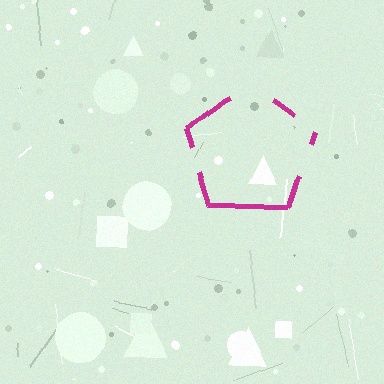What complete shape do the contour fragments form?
The contour fragments form a pentagon.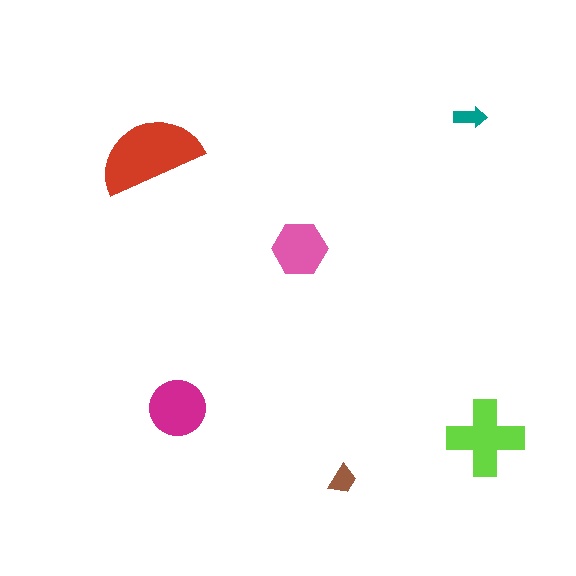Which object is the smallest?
The teal arrow.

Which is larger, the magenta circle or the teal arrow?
The magenta circle.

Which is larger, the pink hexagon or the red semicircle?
The red semicircle.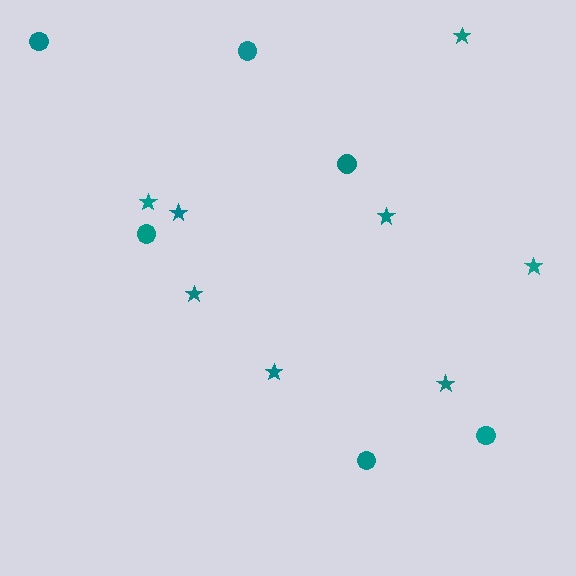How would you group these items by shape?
There are 2 groups: one group of circles (6) and one group of stars (8).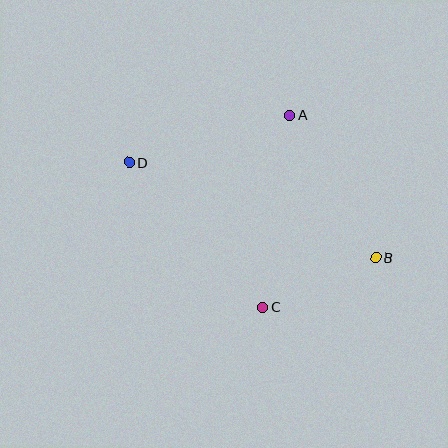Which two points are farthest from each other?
Points B and D are farthest from each other.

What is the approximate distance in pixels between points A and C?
The distance between A and C is approximately 193 pixels.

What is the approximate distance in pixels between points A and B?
The distance between A and B is approximately 166 pixels.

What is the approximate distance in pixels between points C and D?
The distance between C and D is approximately 197 pixels.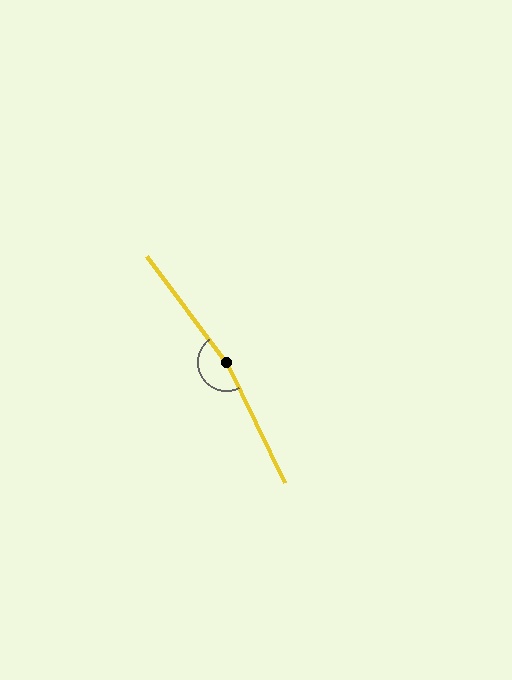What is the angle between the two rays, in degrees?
Approximately 170 degrees.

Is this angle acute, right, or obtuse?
It is obtuse.